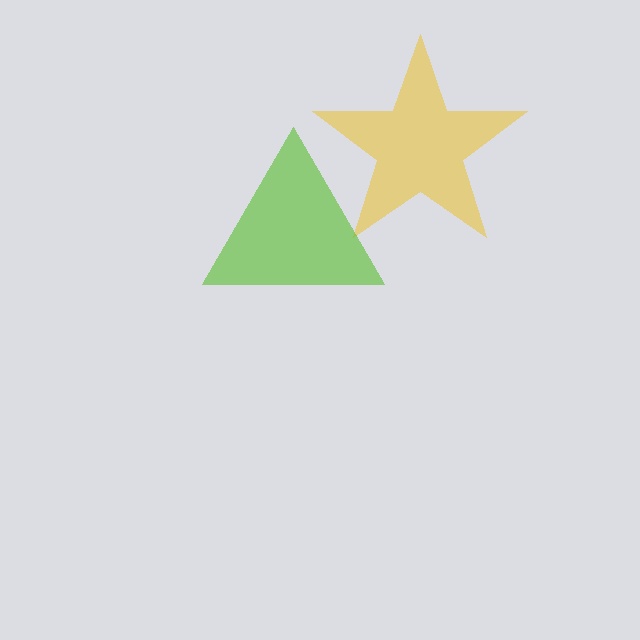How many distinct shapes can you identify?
There are 2 distinct shapes: a yellow star, a lime triangle.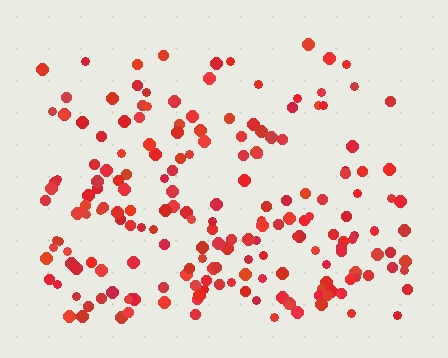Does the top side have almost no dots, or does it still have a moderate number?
Still a moderate number, just noticeably fewer than the bottom.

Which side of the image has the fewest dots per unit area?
The top.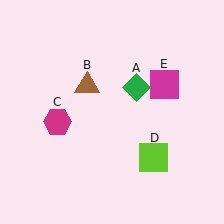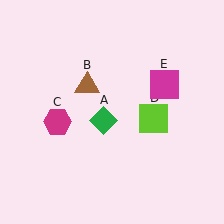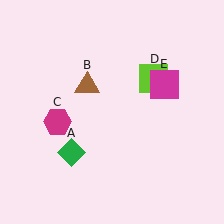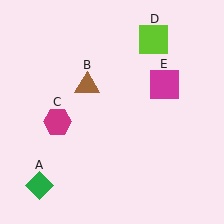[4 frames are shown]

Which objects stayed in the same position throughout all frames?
Brown triangle (object B) and magenta hexagon (object C) and magenta square (object E) remained stationary.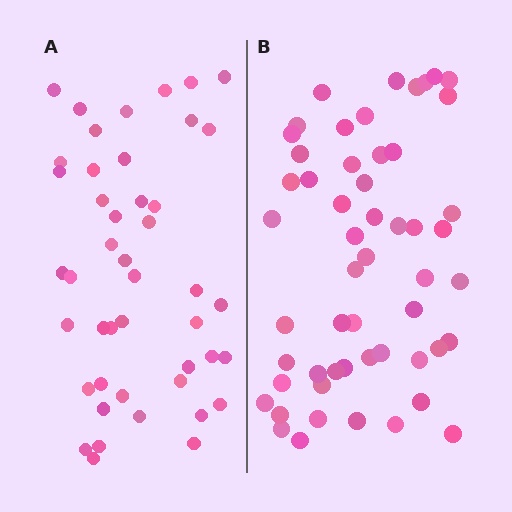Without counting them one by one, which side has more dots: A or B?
Region B (the right region) has more dots.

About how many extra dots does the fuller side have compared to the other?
Region B has roughly 8 or so more dots than region A.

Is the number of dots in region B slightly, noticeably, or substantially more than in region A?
Region B has only slightly more — the two regions are fairly close. The ratio is roughly 1.2 to 1.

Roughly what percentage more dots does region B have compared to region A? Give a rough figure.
About 20% more.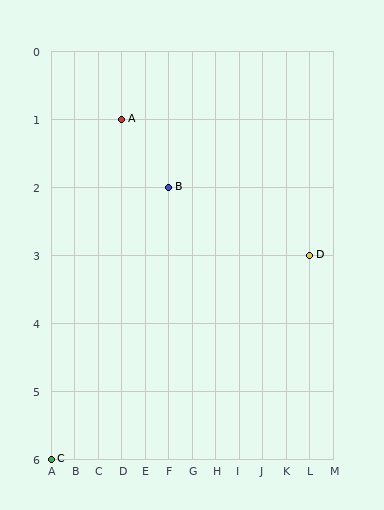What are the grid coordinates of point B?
Point B is at grid coordinates (F, 2).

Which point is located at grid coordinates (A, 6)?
Point C is at (A, 6).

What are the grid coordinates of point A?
Point A is at grid coordinates (D, 1).